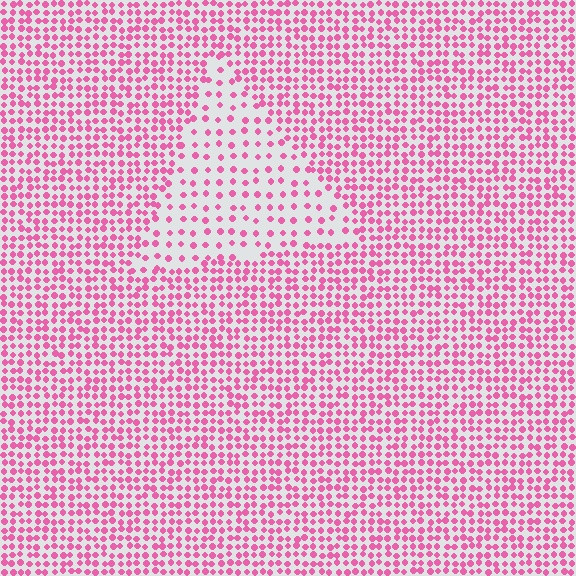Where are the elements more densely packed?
The elements are more densely packed outside the triangle boundary.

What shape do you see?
I see a triangle.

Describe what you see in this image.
The image contains small pink elements arranged at two different densities. A triangle-shaped region is visible where the elements are less densely packed than the surrounding area.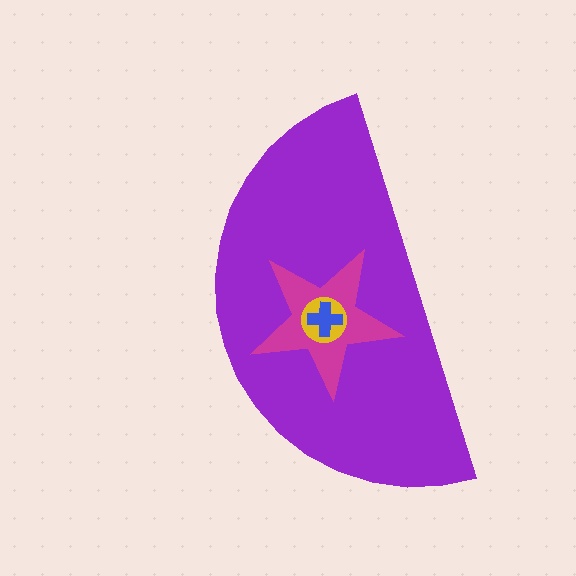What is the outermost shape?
The purple semicircle.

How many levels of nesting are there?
4.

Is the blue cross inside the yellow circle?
Yes.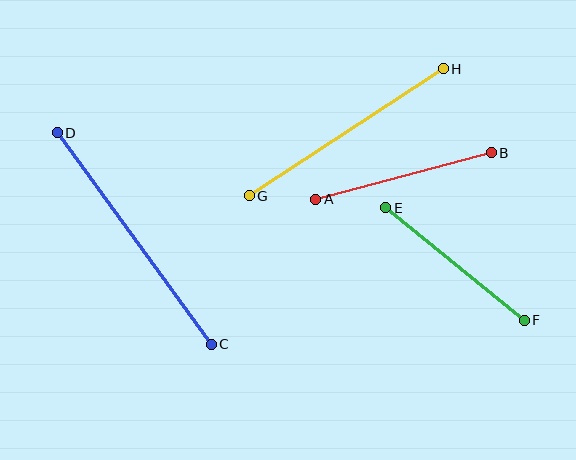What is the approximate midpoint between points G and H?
The midpoint is at approximately (346, 132) pixels.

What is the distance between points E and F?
The distance is approximately 178 pixels.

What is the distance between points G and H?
The distance is approximately 232 pixels.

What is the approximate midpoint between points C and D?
The midpoint is at approximately (134, 239) pixels.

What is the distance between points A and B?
The distance is approximately 181 pixels.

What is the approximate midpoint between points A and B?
The midpoint is at approximately (403, 176) pixels.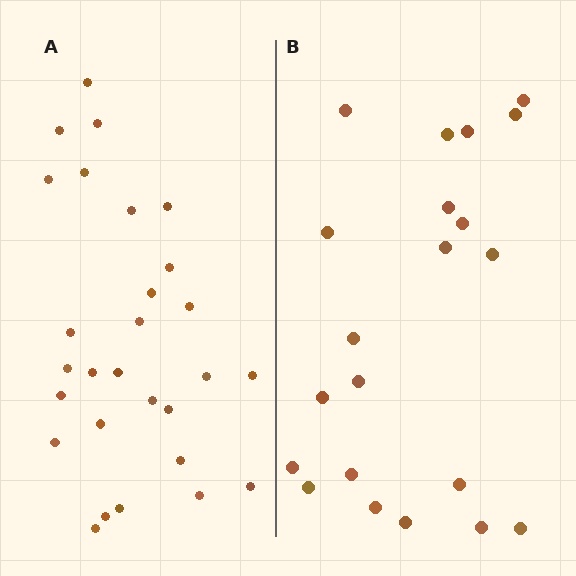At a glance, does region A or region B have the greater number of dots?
Region A (the left region) has more dots.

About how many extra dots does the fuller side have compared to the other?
Region A has roughly 8 or so more dots than region B.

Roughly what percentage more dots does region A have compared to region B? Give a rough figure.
About 35% more.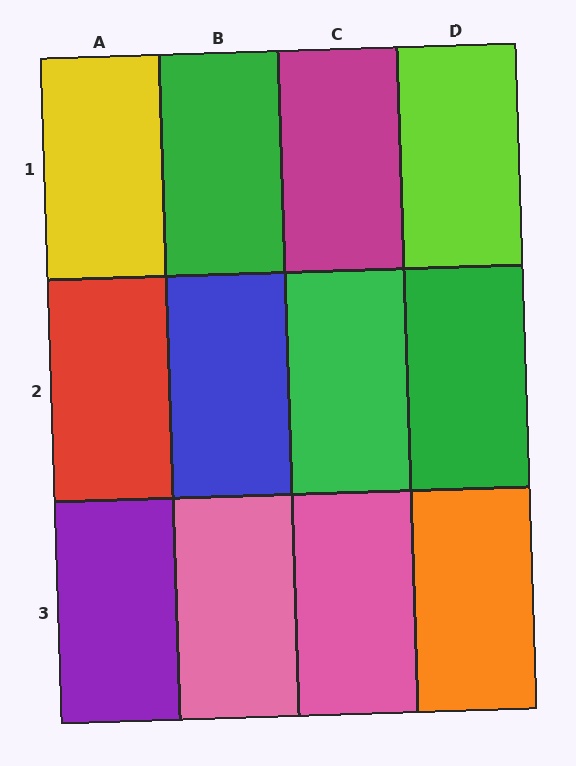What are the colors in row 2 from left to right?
Red, blue, green, green.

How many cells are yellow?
1 cell is yellow.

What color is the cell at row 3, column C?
Pink.